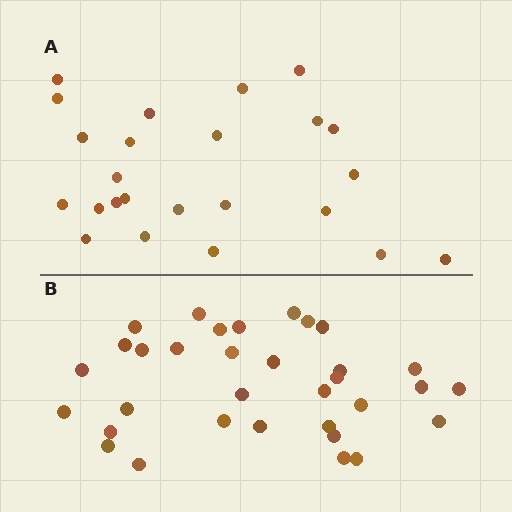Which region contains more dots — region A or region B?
Region B (the bottom region) has more dots.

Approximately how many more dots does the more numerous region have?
Region B has roughly 8 or so more dots than region A.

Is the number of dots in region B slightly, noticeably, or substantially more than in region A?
Region B has noticeably more, but not dramatically so. The ratio is roughly 1.4 to 1.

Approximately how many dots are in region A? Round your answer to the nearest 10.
About 20 dots. (The exact count is 24, which rounds to 20.)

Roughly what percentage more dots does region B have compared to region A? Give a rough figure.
About 40% more.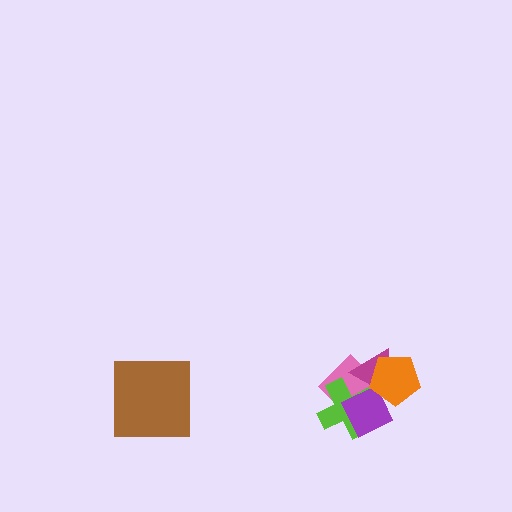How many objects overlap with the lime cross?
3 objects overlap with the lime cross.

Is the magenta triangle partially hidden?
Yes, it is partially covered by another shape.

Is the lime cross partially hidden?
Yes, it is partially covered by another shape.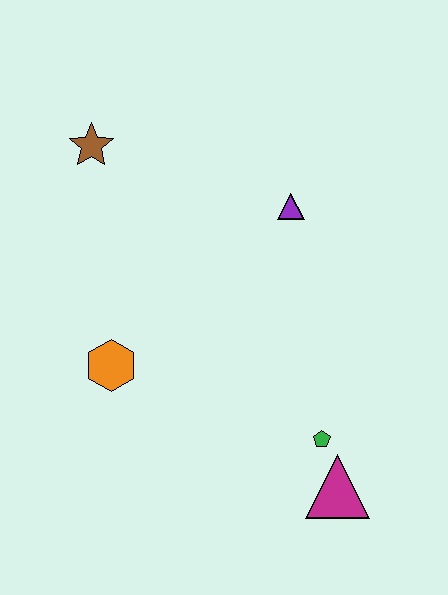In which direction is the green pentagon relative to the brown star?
The green pentagon is below the brown star.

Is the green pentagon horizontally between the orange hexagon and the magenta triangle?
Yes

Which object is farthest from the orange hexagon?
The magenta triangle is farthest from the orange hexagon.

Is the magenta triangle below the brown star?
Yes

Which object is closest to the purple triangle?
The brown star is closest to the purple triangle.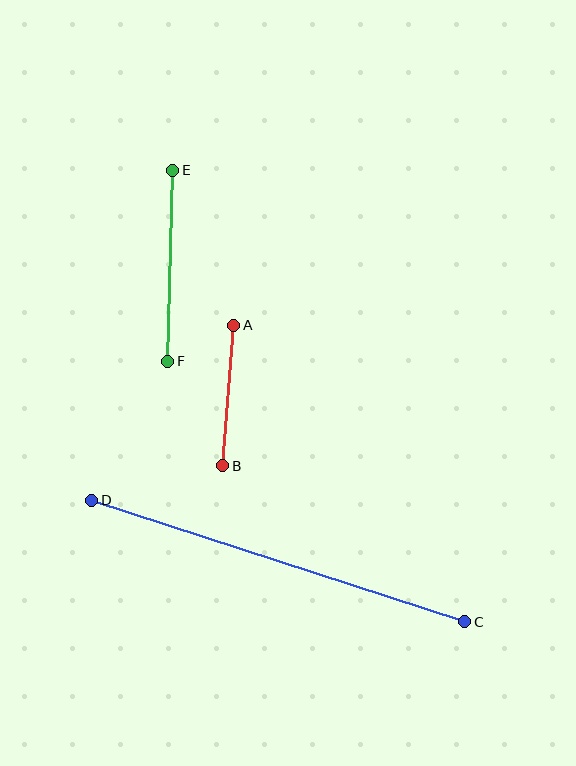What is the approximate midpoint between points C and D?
The midpoint is at approximately (278, 561) pixels.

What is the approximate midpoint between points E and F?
The midpoint is at approximately (170, 266) pixels.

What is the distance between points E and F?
The distance is approximately 191 pixels.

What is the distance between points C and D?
The distance is approximately 393 pixels.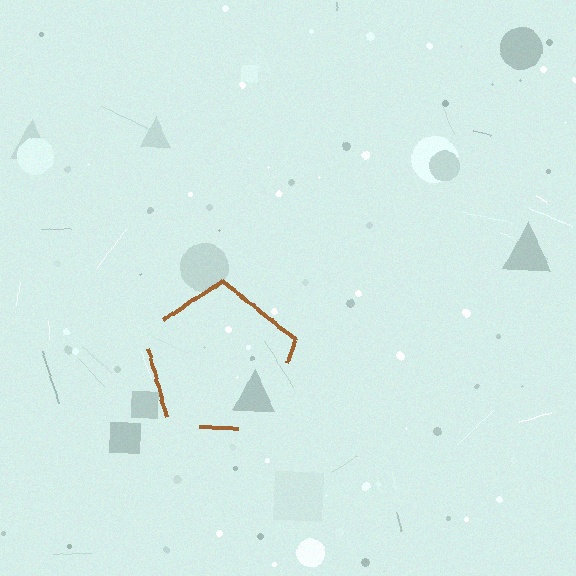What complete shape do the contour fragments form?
The contour fragments form a pentagon.